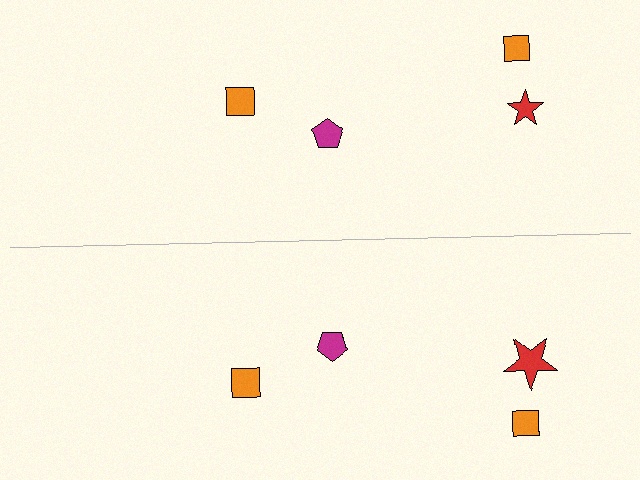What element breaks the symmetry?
The red star on the bottom side has a different size than its mirror counterpart.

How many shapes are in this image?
There are 8 shapes in this image.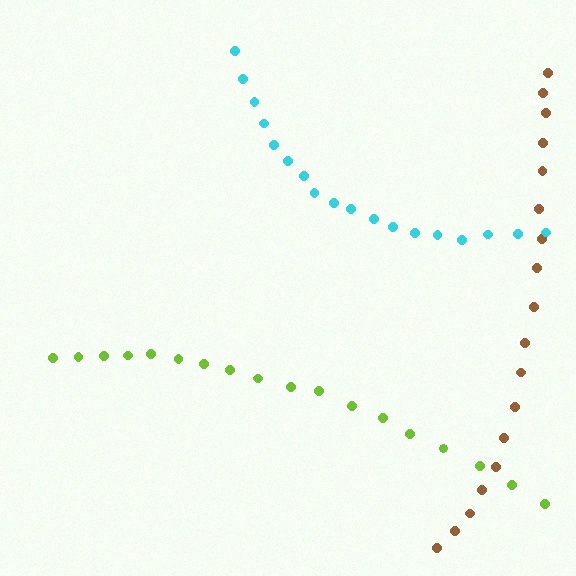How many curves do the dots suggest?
There are 3 distinct paths.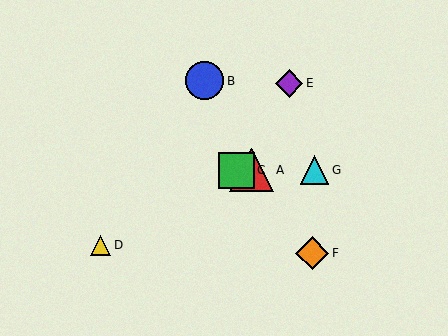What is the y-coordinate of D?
Object D is at y≈245.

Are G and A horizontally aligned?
Yes, both are at y≈170.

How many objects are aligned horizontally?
3 objects (A, C, G) are aligned horizontally.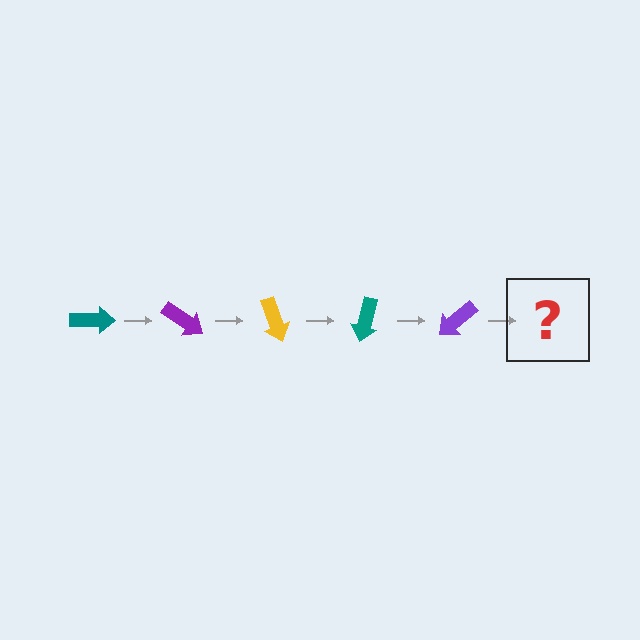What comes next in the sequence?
The next element should be a yellow arrow, rotated 175 degrees from the start.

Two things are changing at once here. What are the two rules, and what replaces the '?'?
The two rules are that it rotates 35 degrees each step and the color cycles through teal, purple, and yellow. The '?' should be a yellow arrow, rotated 175 degrees from the start.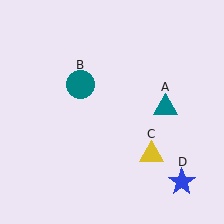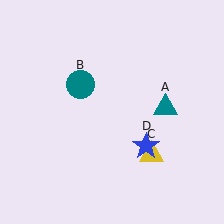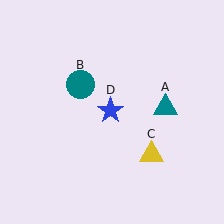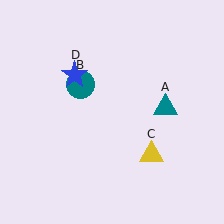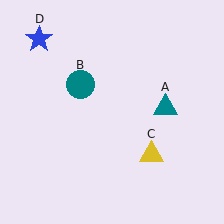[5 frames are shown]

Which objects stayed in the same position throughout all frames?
Teal triangle (object A) and teal circle (object B) and yellow triangle (object C) remained stationary.